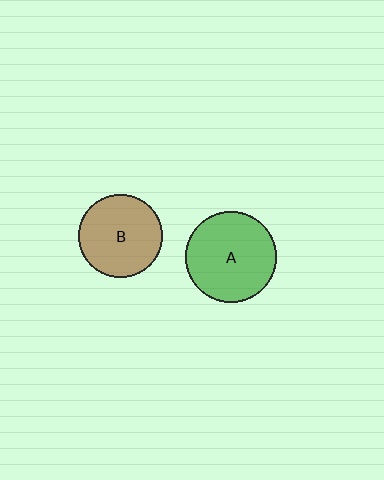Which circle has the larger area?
Circle A (green).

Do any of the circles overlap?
No, none of the circles overlap.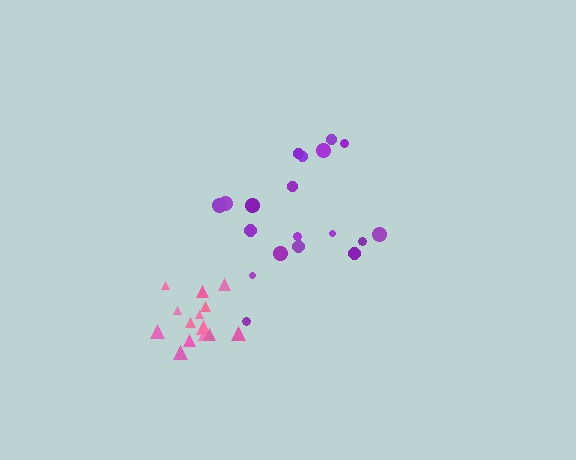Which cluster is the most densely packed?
Pink.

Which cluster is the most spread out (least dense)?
Purple.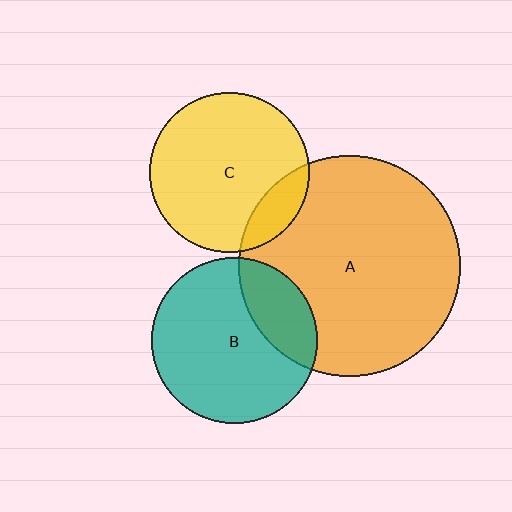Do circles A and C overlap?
Yes.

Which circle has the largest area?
Circle A (orange).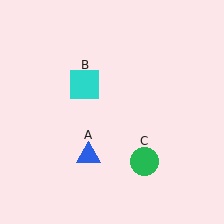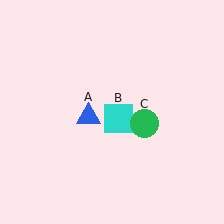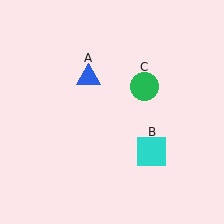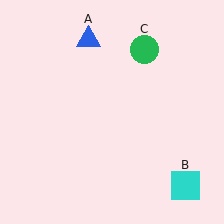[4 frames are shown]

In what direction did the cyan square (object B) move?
The cyan square (object B) moved down and to the right.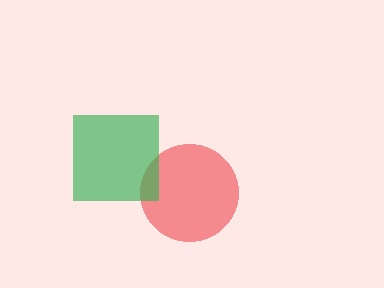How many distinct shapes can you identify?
There are 2 distinct shapes: a red circle, a green square.